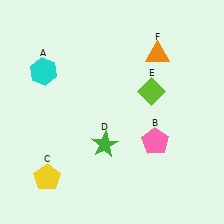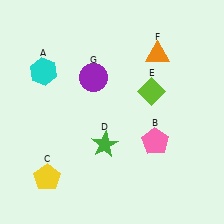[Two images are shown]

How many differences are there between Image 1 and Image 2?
There is 1 difference between the two images.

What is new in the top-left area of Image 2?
A purple circle (G) was added in the top-left area of Image 2.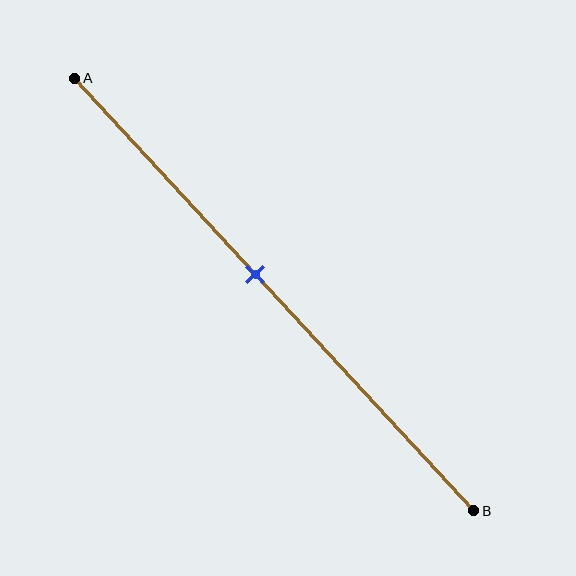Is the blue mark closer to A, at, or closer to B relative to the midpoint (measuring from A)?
The blue mark is closer to point A than the midpoint of segment AB.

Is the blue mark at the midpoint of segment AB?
No, the mark is at about 45% from A, not at the 50% midpoint.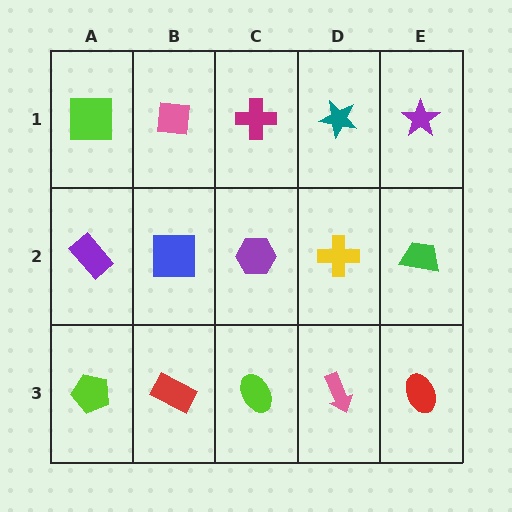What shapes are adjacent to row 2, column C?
A magenta cross (row 1, column C), a lime ellipse (row 3, column C), a blue square (row 2, column B), a yellow cross (row 2, column D).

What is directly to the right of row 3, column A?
A red rectangle.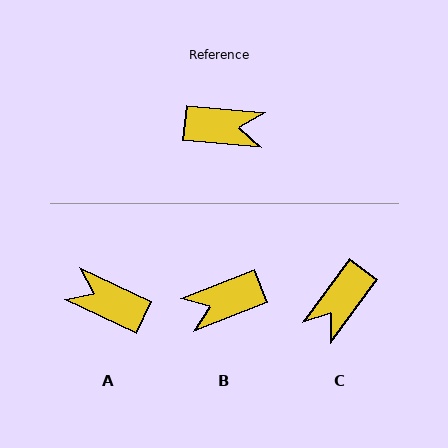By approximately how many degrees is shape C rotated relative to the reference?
Approximately 121 degrees clockwise.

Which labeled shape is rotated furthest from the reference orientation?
A, about 160 degrees away.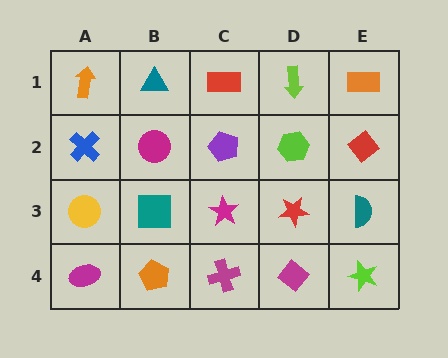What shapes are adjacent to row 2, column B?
A teal triangle (row 1, column B), a teal square (row 3, column B), a blue cross (row 2, column A), a purple pentagon (row 2, column C).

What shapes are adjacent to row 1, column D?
A lime hexagon (row 2, column D), a red rectangle (row 1, column C), an orange rectangle (row 1, column E).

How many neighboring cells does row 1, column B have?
3.